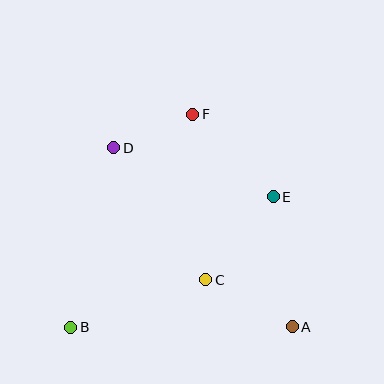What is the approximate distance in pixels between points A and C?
The distance between A and C is approximately 98 pixels.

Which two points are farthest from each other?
Points A and D are farthest from each other.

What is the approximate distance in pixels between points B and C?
The distance between B and C is approximately 144 pixels.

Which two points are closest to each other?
Points D and F are closest to each other.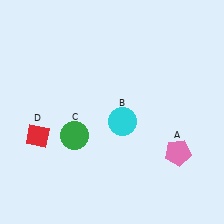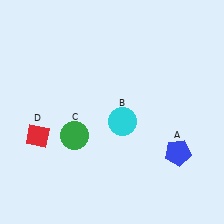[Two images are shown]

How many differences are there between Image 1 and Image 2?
There is 1 difference between the two images.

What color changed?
The pentagon (A) changed from pink in Image 1 to blue in Image 2.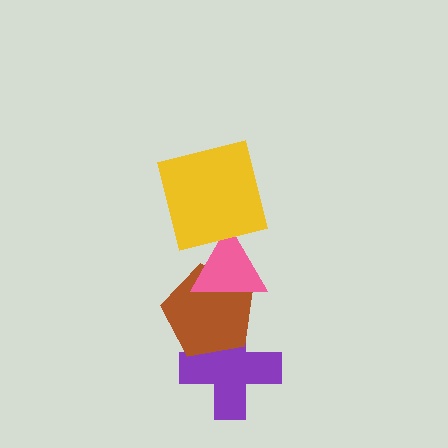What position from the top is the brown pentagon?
The brown pentagon is 3rd from the top.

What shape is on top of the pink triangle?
The yellow square is on top of the pink triangle.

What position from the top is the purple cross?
The purple cross is 4th from the top.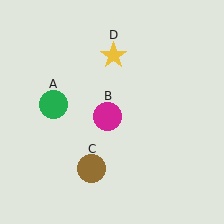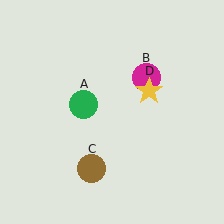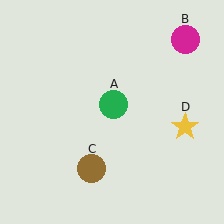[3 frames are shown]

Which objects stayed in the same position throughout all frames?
Brown circle (object C) remained stationary.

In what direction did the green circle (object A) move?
The green circle (object A) moved right.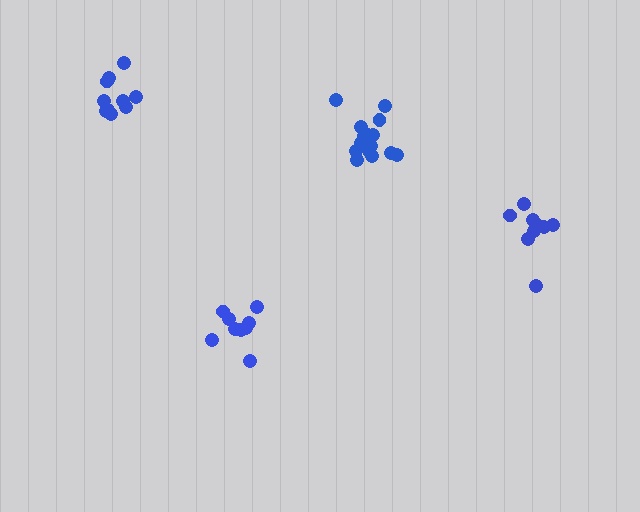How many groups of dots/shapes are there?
There are 4 groups.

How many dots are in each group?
Group 1: 15 dots, Group 2: 9 dots, Group 3: 10 dots, Group 4: 9 dots (43 total).